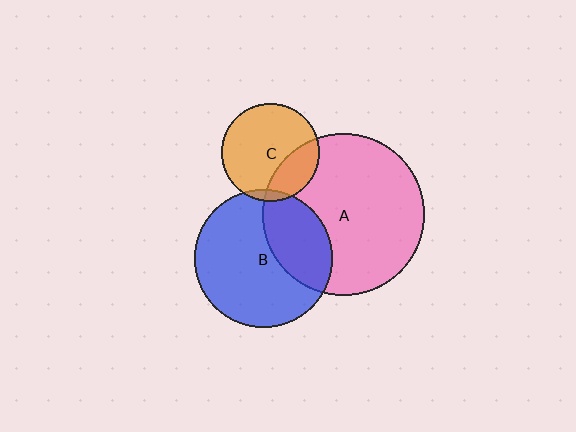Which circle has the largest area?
Circle A (pink).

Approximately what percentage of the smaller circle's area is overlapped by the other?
Approximately 5%.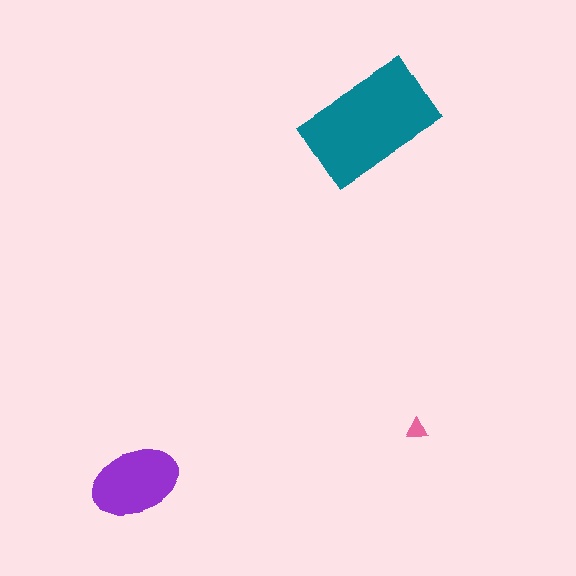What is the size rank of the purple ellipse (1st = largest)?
2nd.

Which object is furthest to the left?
The purple ellipse is leftmost.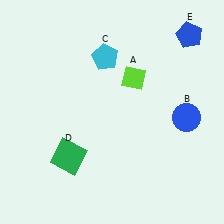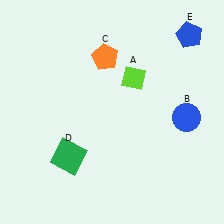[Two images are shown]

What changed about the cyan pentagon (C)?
In Image 1, C is cyan. In Image 2, it changed to orange.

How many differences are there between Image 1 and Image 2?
There is 1 difference between the two images.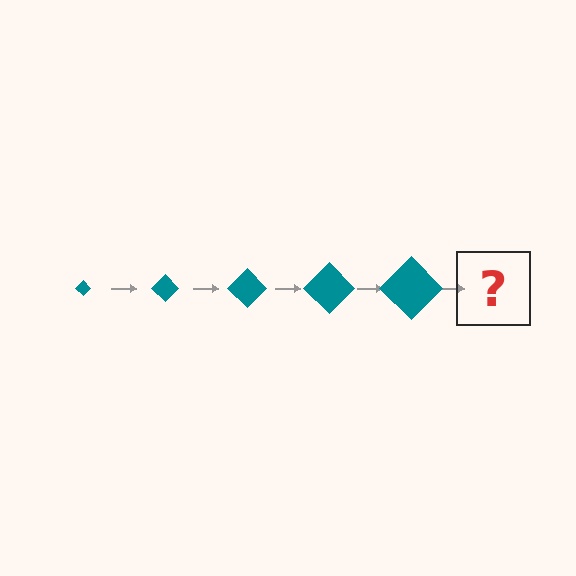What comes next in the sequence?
The next element should be a teal diamond, larger than the previous one.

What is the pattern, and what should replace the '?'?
The pattern is that the diamond gets progressively larger each step. The '?' should be a teal diamond, larger than the previous one.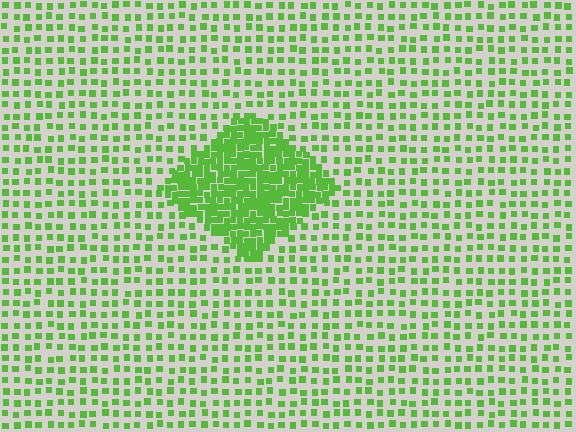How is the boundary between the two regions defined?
The boundary is defined by a change in element density (approximately 2.8x ratio). All elements are the same color, size, and shape.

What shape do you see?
I see a diamond.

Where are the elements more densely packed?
The elements are more densely packed inside the diamond boundary.